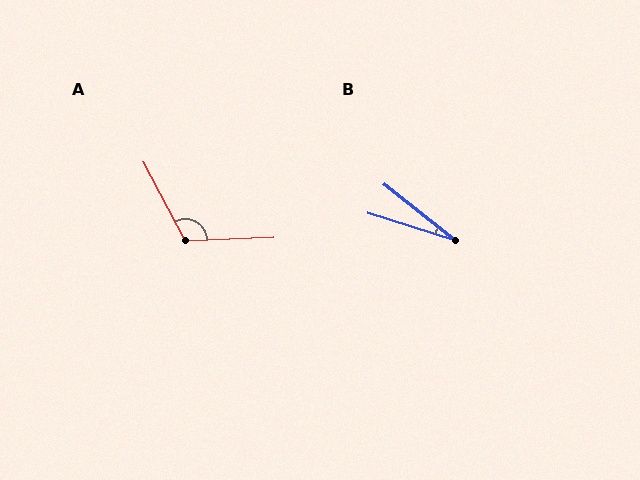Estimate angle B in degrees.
Approximately 21 degrees.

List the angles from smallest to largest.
B (21°), A (115°).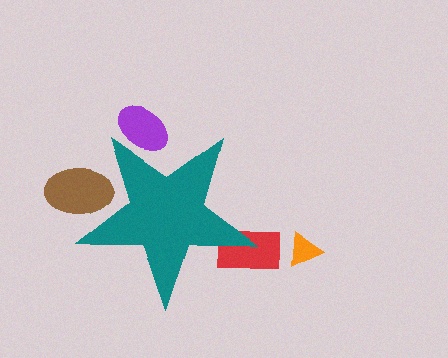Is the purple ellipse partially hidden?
Yes, the purple ellipse is partially hidden behind the teal star.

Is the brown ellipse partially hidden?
Yes, the brown ellipse is partially hidden behind the teal star.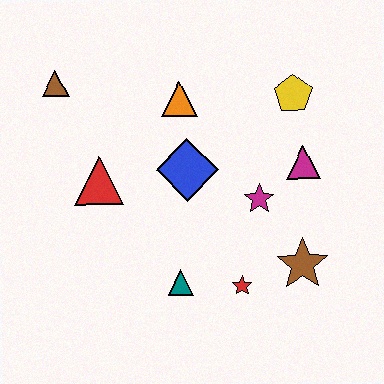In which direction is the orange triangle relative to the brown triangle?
The orange triangle is to the right of the brown triangle.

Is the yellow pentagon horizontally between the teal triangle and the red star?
No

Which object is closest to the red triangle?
The blue diamond is closest to the red triangle.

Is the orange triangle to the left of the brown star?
Yes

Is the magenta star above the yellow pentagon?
No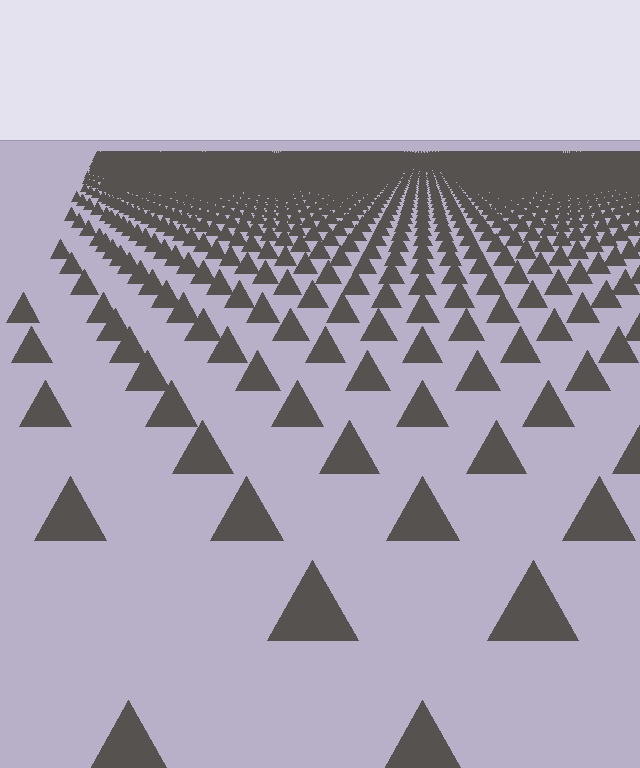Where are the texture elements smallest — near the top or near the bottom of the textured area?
Near the top.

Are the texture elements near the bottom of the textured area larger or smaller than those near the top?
Larger. Near the bottom, elements are closer to the viewer and appear at a bigger on-screen size.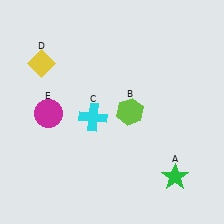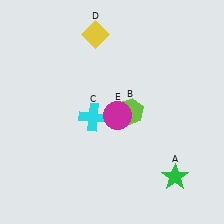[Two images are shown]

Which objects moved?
The objects that moved are: the yellow diamond (D), the magenta circle (E).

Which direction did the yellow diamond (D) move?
The yellow diamond (D) moved right.